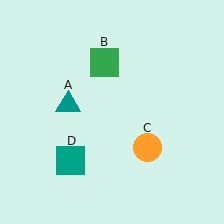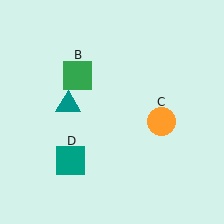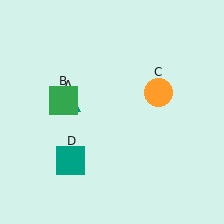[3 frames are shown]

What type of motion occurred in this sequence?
The green square (object B), orange circle (object C) rotated counterclockwise around the center of the scene.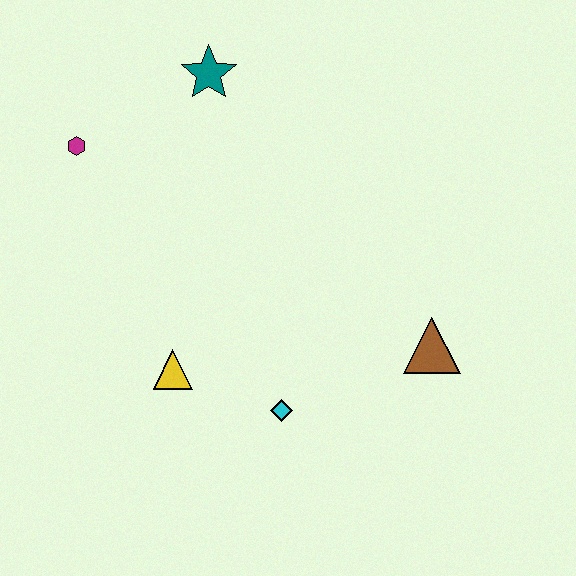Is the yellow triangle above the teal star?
No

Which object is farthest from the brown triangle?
The magenta hexagon is farthest from the brown triangle.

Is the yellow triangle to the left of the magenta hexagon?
No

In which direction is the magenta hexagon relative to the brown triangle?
The magenta hexagon is to the left of the brown triangle.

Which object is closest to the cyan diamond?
The yellow triangle is closest to the cyan diamond.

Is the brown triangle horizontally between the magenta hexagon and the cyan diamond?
No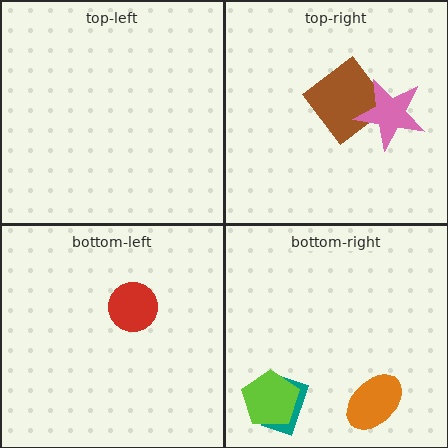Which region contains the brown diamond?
The top-right region.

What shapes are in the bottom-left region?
The red circle.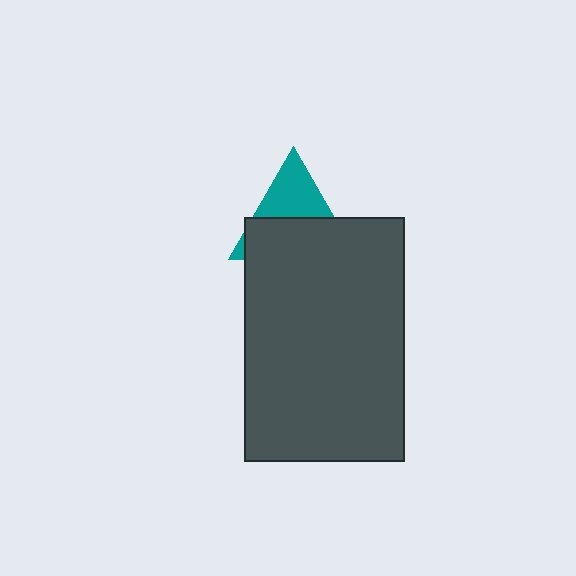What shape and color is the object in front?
The object in front is a dark gray rectangle.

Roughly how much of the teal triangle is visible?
A small part of it is visible (roughly 43%).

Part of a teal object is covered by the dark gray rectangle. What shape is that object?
It is a triangle.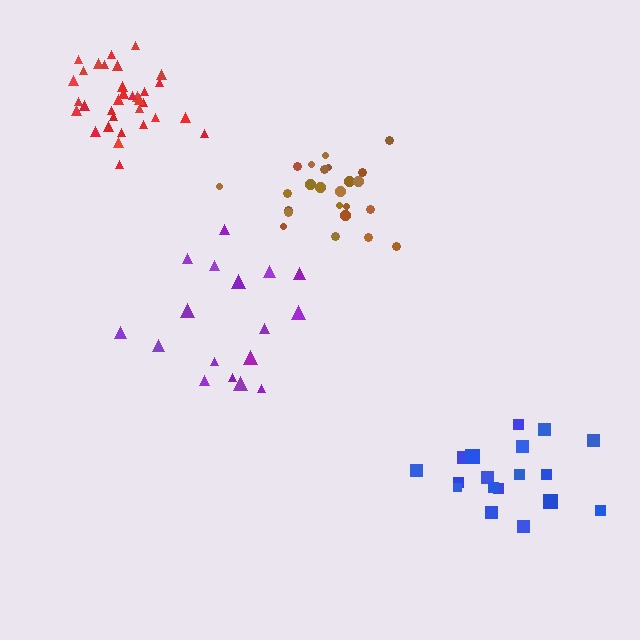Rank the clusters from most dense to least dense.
brown, red, blue, purple.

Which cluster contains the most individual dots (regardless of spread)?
Red (33).